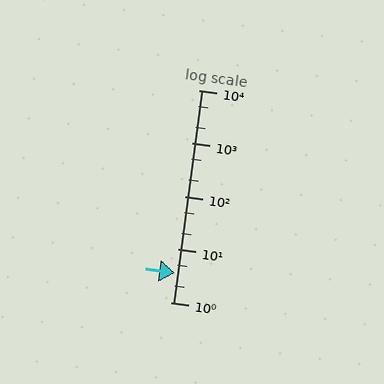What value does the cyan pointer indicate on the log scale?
The pointer indicates approximately 3.6.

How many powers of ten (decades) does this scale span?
The scale spans 4 decades, from 1 to 10000.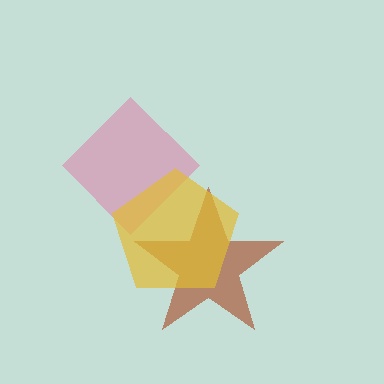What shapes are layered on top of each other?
The layered shapes are: a brown star, a pink diamond, a yellow pentagon.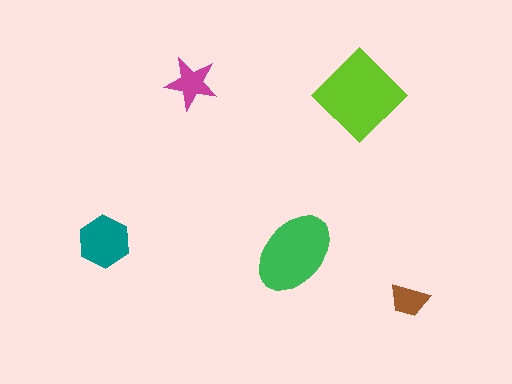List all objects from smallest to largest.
The brown trapezoid, the magenta star, the teal hexagon, the green ellipse, the lime diamond.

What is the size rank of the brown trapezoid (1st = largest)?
5th.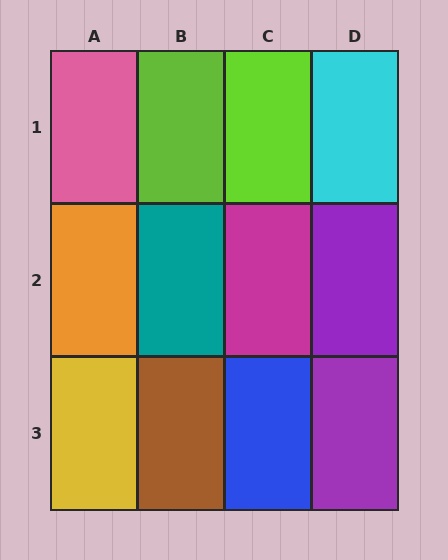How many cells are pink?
1 cell is pink.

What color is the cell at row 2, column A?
Orange.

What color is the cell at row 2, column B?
Teal.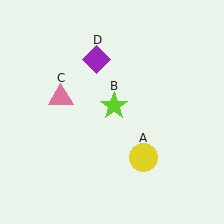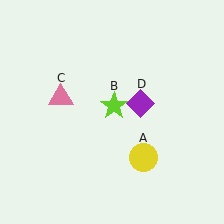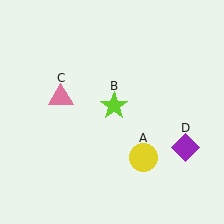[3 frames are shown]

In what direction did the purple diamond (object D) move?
The purple diamond (object D) moved down and to the right.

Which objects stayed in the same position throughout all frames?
Yellow circle (object A) and lime star (object B) and pink triangle (object C) remained stationary.